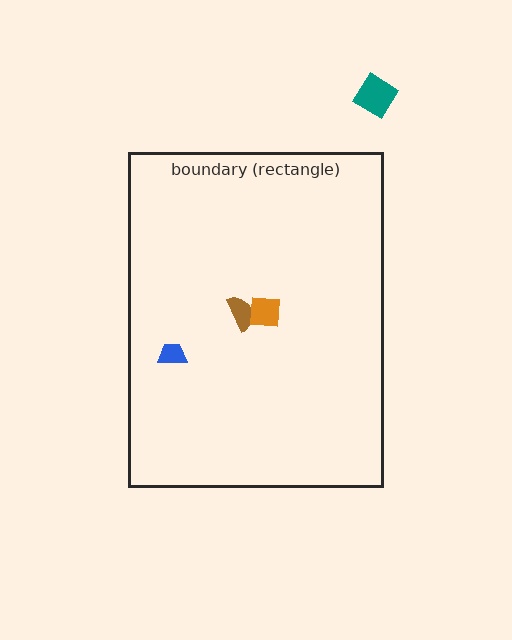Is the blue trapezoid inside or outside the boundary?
Inside.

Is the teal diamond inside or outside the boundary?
Outside.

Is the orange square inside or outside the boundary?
Inside.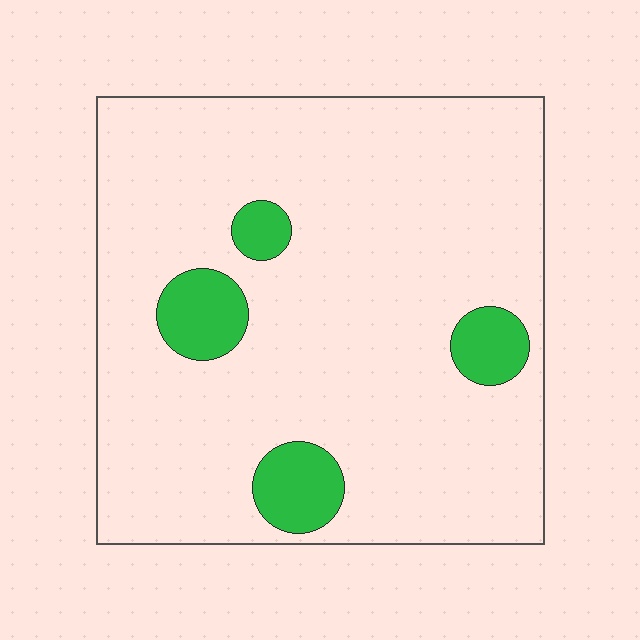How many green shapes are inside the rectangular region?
4.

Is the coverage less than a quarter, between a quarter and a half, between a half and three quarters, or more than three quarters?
Less than a quarter.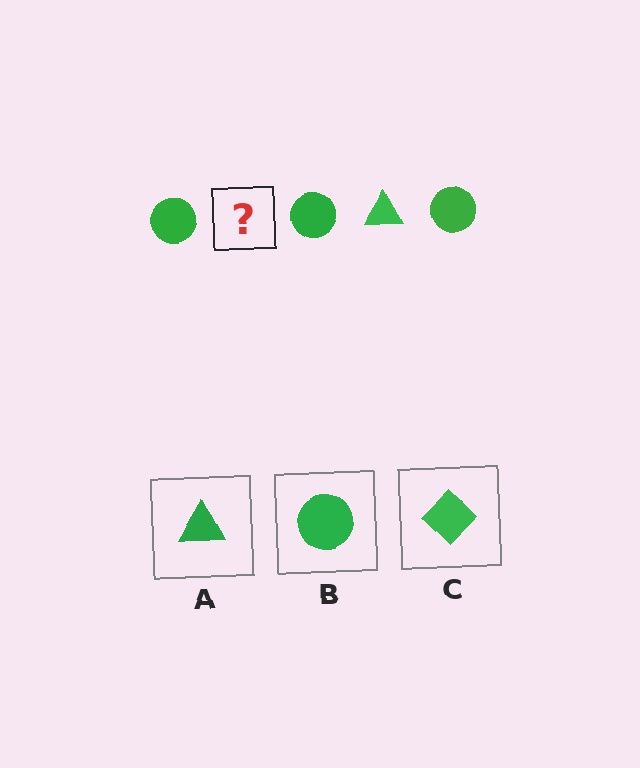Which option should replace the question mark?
Option A.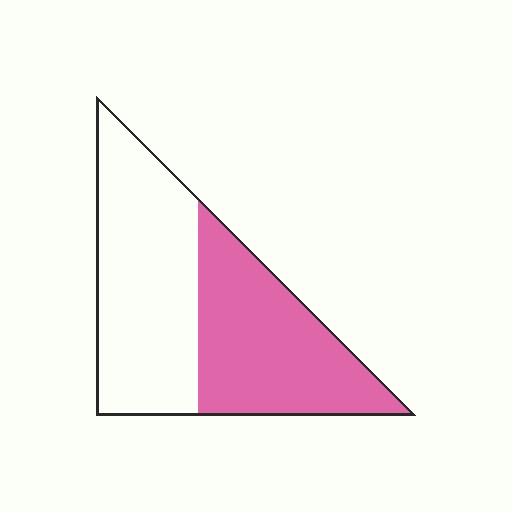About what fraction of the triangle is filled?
About one half (1/2).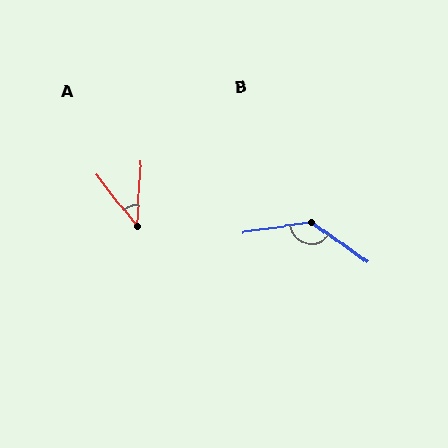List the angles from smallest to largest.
A (42°), B (136°).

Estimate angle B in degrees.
Approximately 136 degrees.